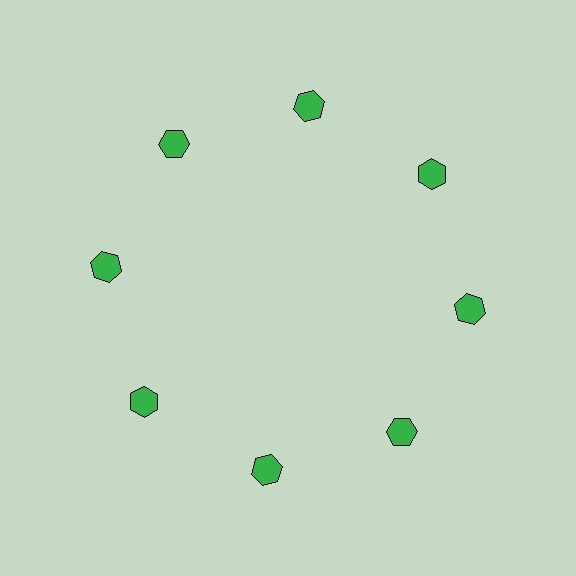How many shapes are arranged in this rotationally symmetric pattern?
There are 8 shapes, arranged in 8 groups of 1.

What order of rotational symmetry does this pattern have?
This pattern has 8-fold rotational symmetry.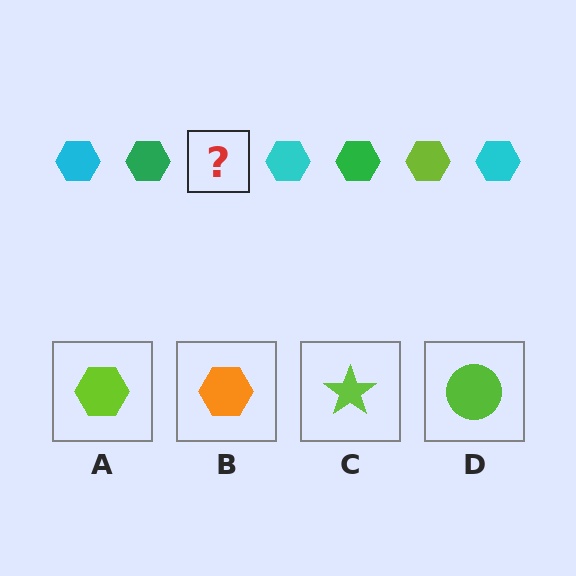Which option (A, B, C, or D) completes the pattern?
A.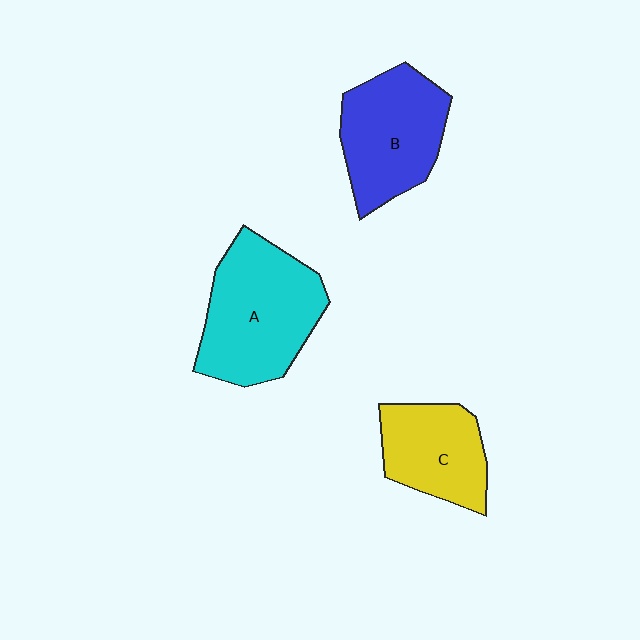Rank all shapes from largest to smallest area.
From largest to smallest: A (cyan), B (blue), C (yellow).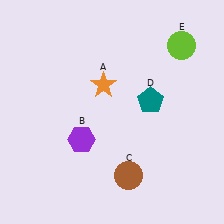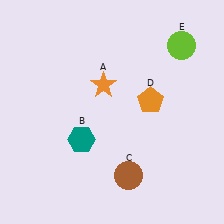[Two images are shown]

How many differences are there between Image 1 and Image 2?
There are 2 differences between the two images.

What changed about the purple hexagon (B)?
In Image 1, B is purple. In Image 2, it changed to teal.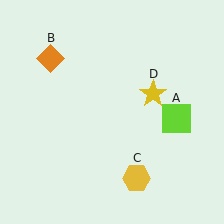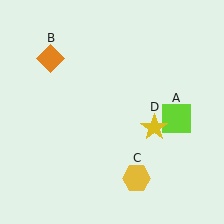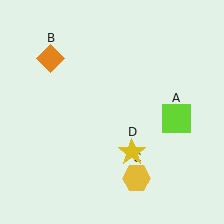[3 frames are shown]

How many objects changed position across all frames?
1 object changed position: yellow star (object D).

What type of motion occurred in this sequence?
The yellow star (object D) rotated clockwise around the center of the scene.